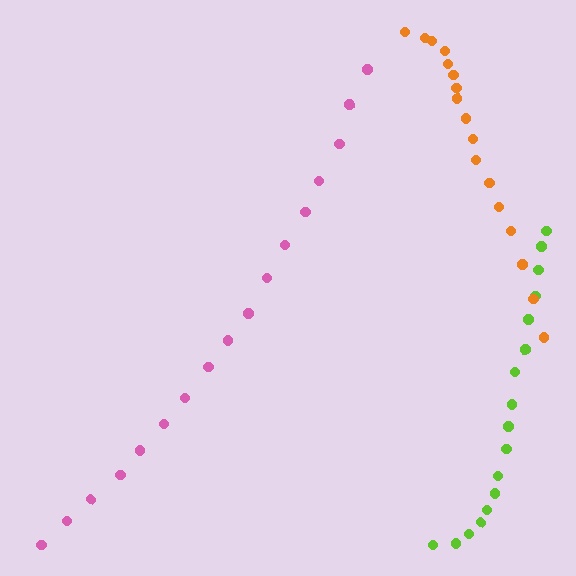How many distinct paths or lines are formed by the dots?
There are 3 distinct paths.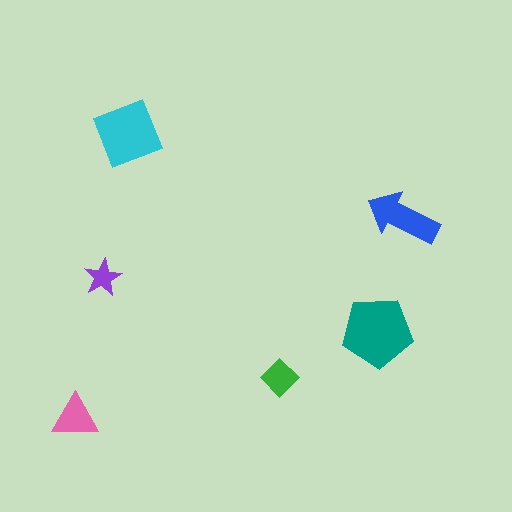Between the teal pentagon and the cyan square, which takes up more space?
The teal pentagon.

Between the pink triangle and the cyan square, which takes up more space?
The cyan square.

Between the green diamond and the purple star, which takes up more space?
The green diamond.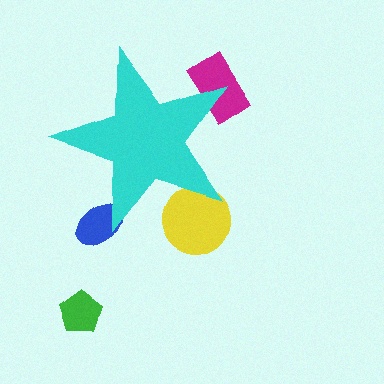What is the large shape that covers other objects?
A cyan star.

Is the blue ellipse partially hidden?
Yes, the blue ellipse is partially hidden behind the cyan star.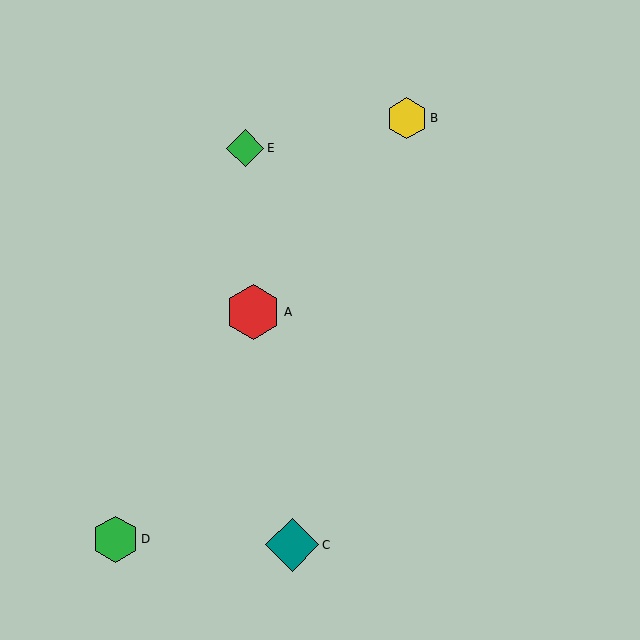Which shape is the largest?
The red hexagon (labeled A) is the largest.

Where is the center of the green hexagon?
The center of the green hexagon is at (115, 539).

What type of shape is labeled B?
Shape B is a yellow hexagon.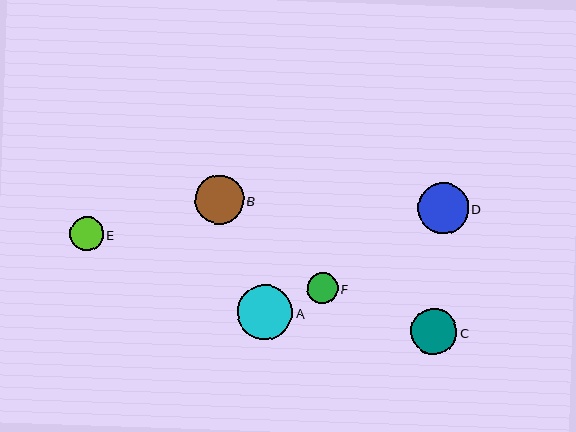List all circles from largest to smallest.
From largest to smallest: A, D, B, C, E, F.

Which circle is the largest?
Circle A is the largest with a size of approximately 55 pixels.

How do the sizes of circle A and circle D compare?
Circle A and circle D are approximately the same size.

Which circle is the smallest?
Circle F is the smallest with a size of approximately 31 pixels.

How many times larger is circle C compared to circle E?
Circle C is approximately 1.4 times the size of circle E.